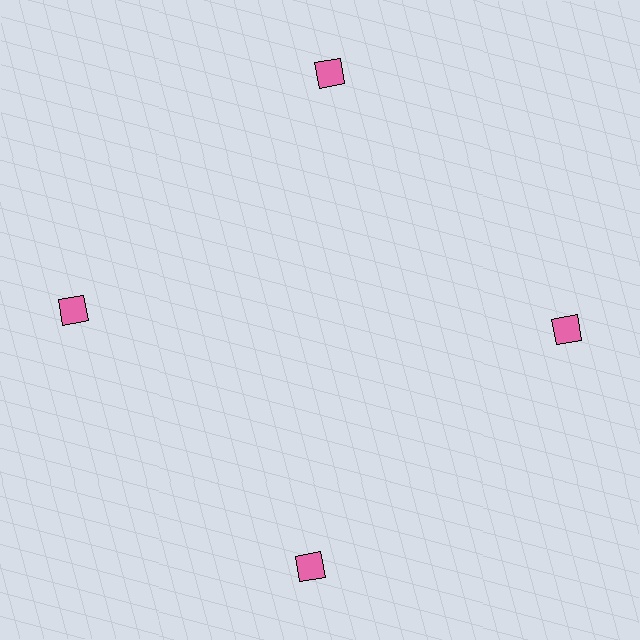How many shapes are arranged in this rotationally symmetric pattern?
There are 4 shapes, arranged in 4 groups of 1.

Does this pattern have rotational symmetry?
Yes, this pattern has 4-fold rotational symmetry. It looks the same after rotating 90 degrees around the center.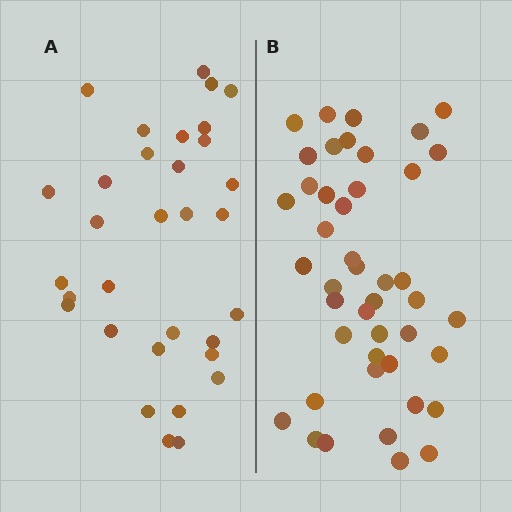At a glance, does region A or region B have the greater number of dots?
Region B (the right region) has more dots.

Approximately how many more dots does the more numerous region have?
Region B has roughly 12 or so more dots than region A.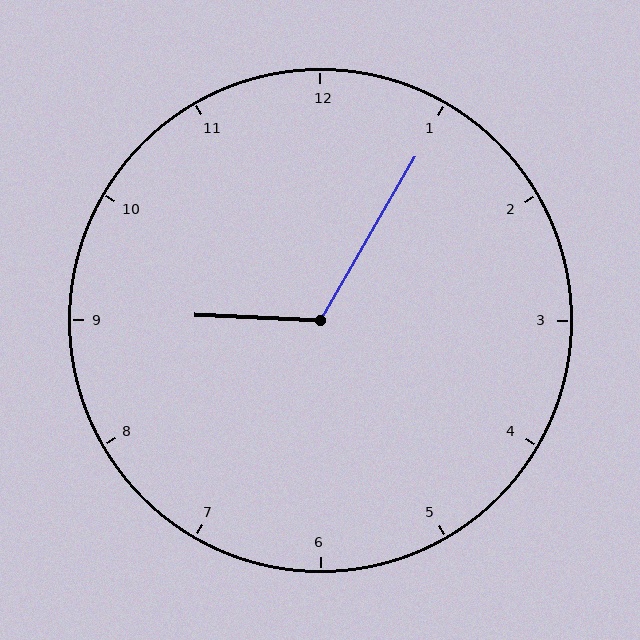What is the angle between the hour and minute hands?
Approximately 118 degrees.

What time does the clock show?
9:05.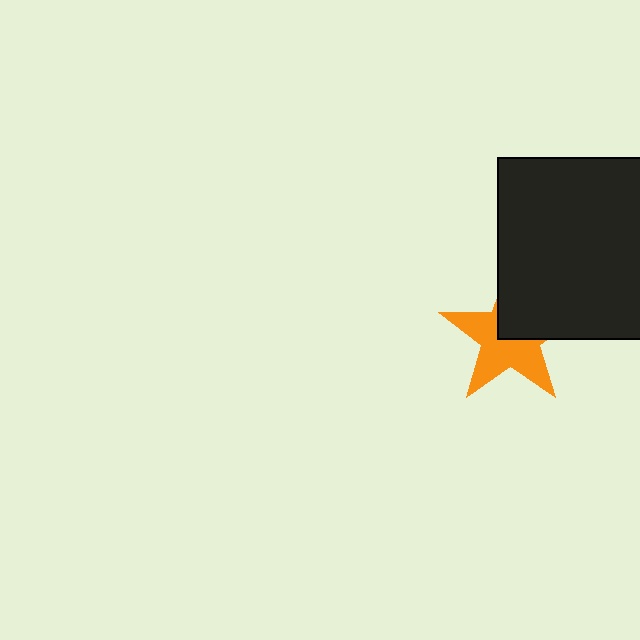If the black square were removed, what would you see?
You would see the complete orange star.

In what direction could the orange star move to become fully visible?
The orange star could move toward the lower-left. That would shift it out from behind the black square entirely.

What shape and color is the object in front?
The object in front is a black square.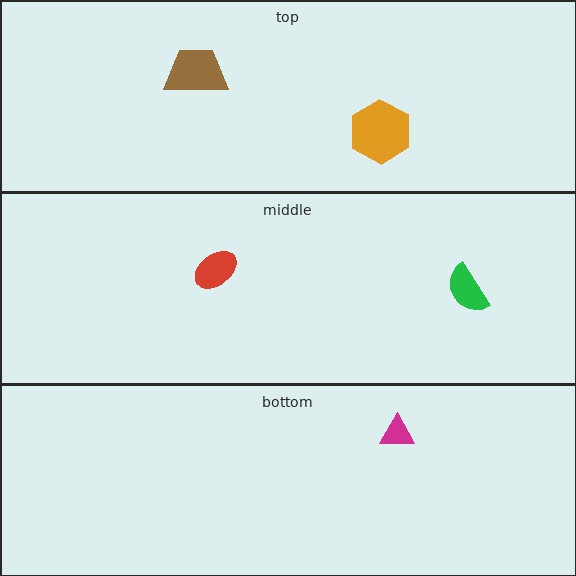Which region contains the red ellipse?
The middle region.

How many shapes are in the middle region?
2.